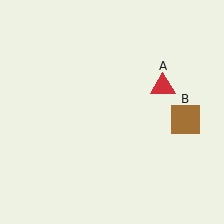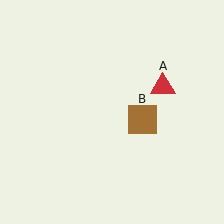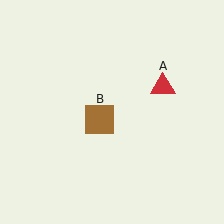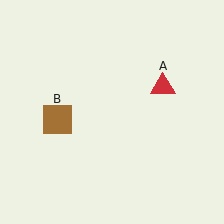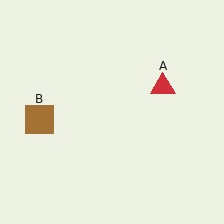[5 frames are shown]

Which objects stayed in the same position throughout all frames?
Red triangle (object A) remained stationary.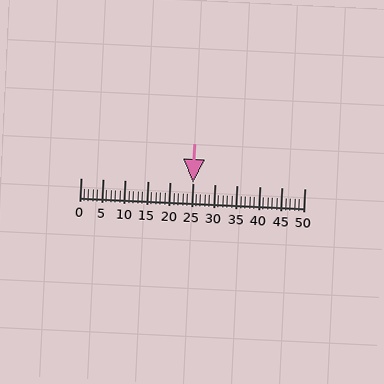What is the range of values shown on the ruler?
The ruler shows values from 0 to 50.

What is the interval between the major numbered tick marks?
The major tick marks are spaced 5 units apart.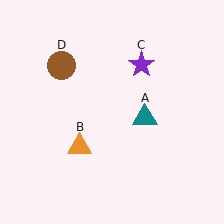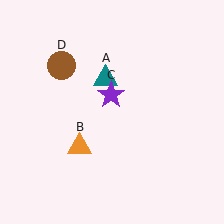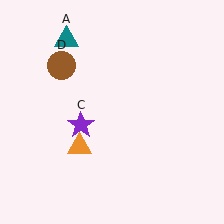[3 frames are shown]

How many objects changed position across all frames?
2 objects changed position: teal triangle (object A), purple star (object C).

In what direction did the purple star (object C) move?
The purple star (object C) moved down and to the left.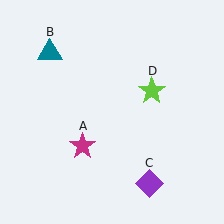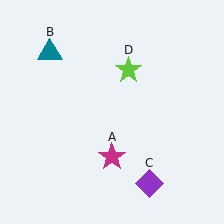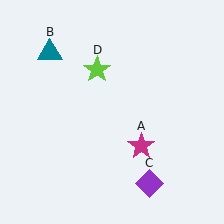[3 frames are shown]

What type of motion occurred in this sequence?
The magenta star (object A), lime star (object D) rotated counterclockwise around the center of the scene.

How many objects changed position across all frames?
2 objects changed position: magenta star (object A), lime star (object D).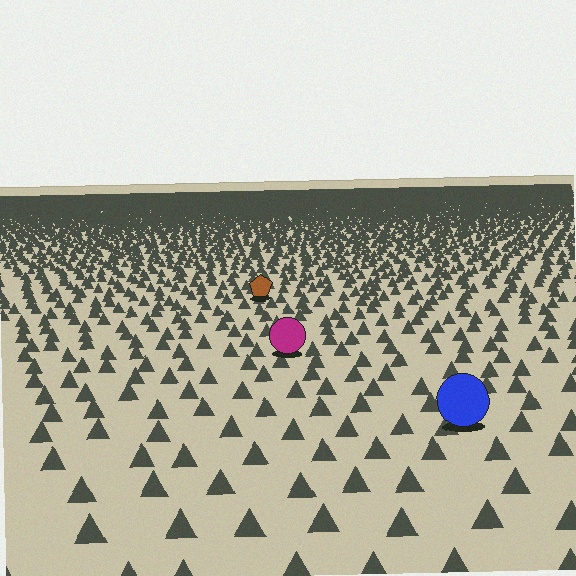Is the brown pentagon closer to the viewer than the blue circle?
No. The blue circle is closer — you can tell from the texture gradient: the ground texture is coarser near it.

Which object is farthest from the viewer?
The brown pentagon is farthest from the viewer. It appears smaller and the ground texture around it is denser.